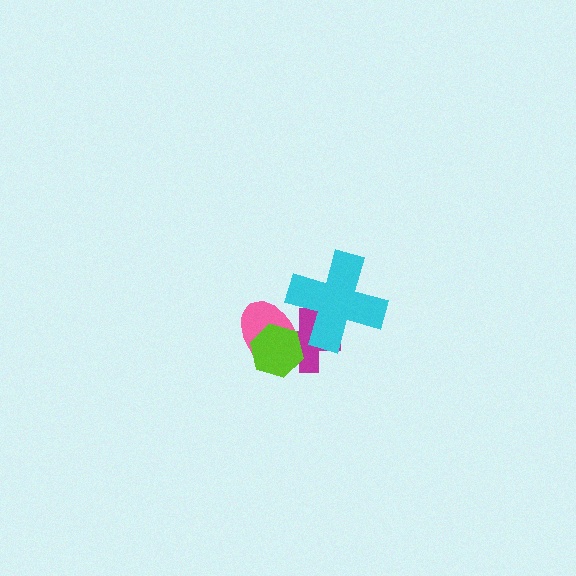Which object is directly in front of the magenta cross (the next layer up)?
The pink ellipse is directly in front of the magenta cross.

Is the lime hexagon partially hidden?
No, no other shape covers it.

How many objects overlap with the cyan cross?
2 objects overlap with the cyan cross.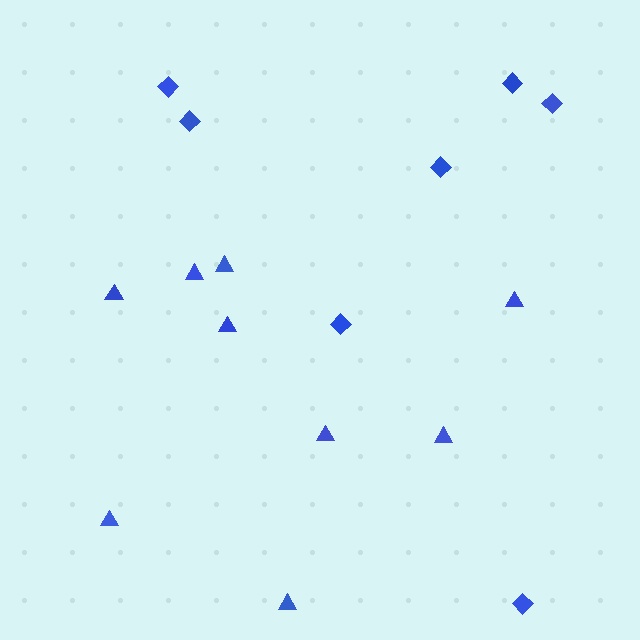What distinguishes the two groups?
There are 2 groups: one group of diamonds (7) and one group of triangles (9).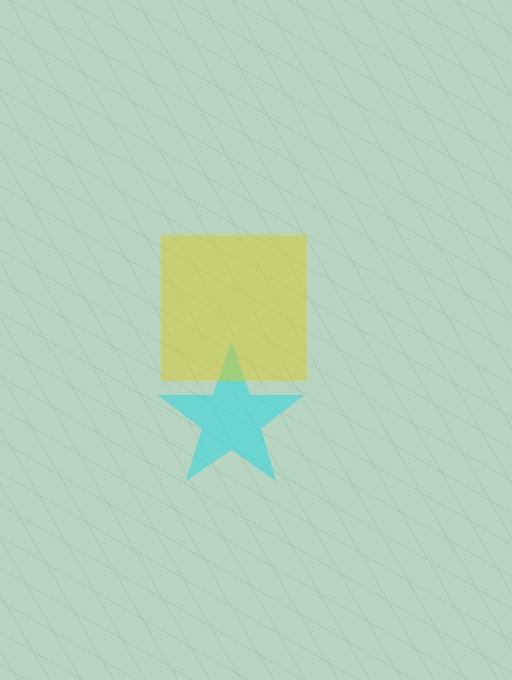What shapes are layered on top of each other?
The layered shapes are: a cyan star, a yellow square.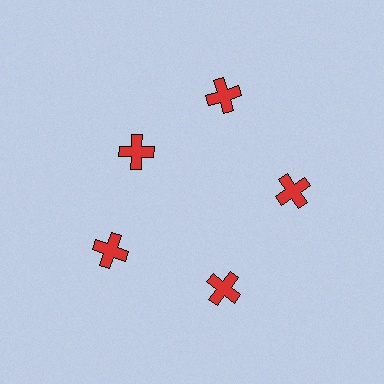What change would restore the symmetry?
The symmetry would be restored by moving it outward, back onto the ring so that all 5 crosses sit at equal angles and equal distance from the center.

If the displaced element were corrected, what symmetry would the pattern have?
It would have 5-fold rotational symmetry — the pattern would map onto itself every 72 degrees.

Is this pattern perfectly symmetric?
No. The 5 red crosses are arranged in a ring, but one element near the 10 o'clock position is pulled inward toward the center, breaking the 5-fold rotational symmetry.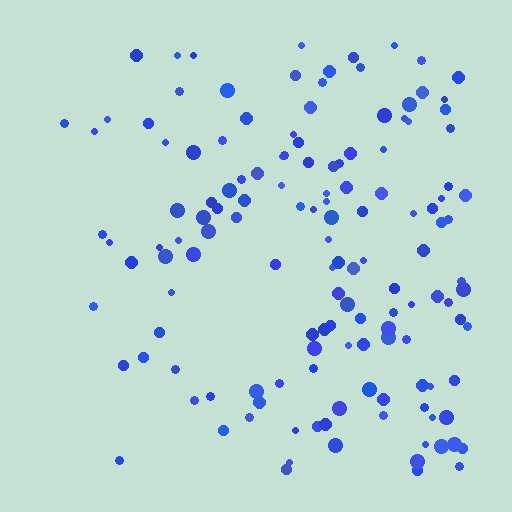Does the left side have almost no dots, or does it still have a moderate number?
Still a moderate number, just noticeably fewer than the right.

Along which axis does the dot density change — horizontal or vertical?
Horizontal.